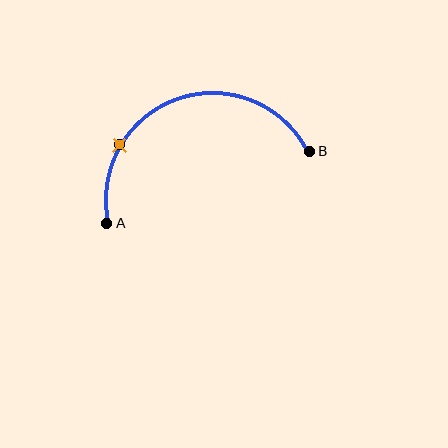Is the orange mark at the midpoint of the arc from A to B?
No. The orange mark lies on the arc but is closer to endpoint A. The arc midpoint would be at the point on the curve equidistant along the arc from both A and B.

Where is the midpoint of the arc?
The arc midpoint is the point on the curve farthest from the straight line joining A and B. It sits above that line.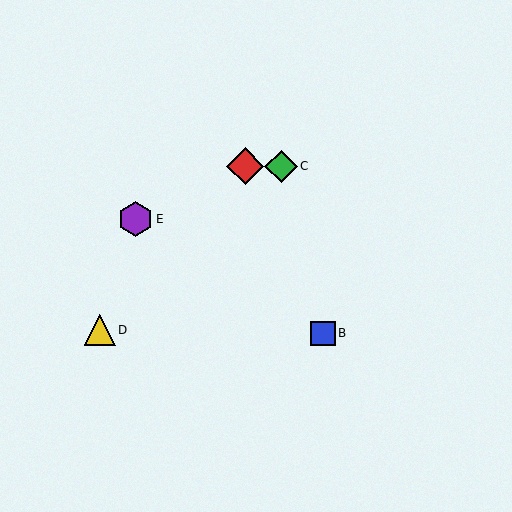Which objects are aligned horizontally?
Objects A, C are aligned horizontally.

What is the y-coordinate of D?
Object D is at y≈330.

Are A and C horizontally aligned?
Yes, both are at y≈166.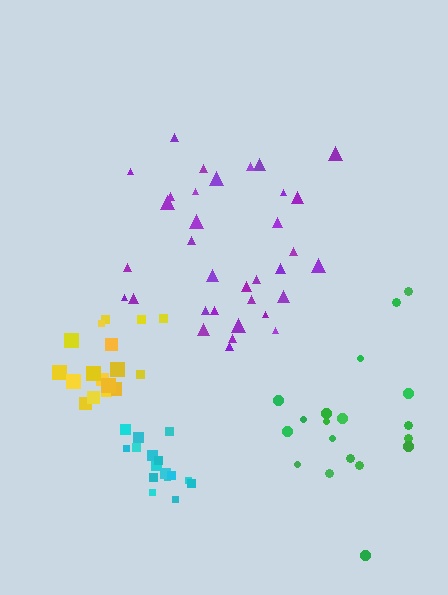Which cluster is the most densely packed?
Cyan.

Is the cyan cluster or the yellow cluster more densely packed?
Cyan.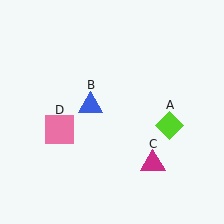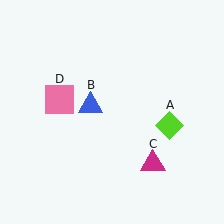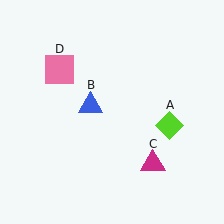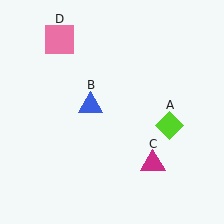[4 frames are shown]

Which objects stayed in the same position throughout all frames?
Lime diamond (object A) and blue triangle (object B) and magenta triangle (object C) remained stationary.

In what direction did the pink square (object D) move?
The pink square (object D) moved up.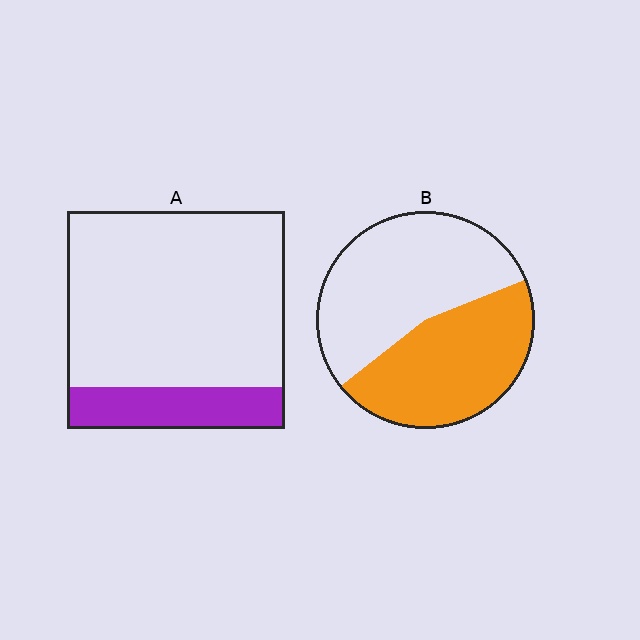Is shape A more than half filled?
No.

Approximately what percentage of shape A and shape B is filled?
A is approximately 20% and B is approximately 45%.